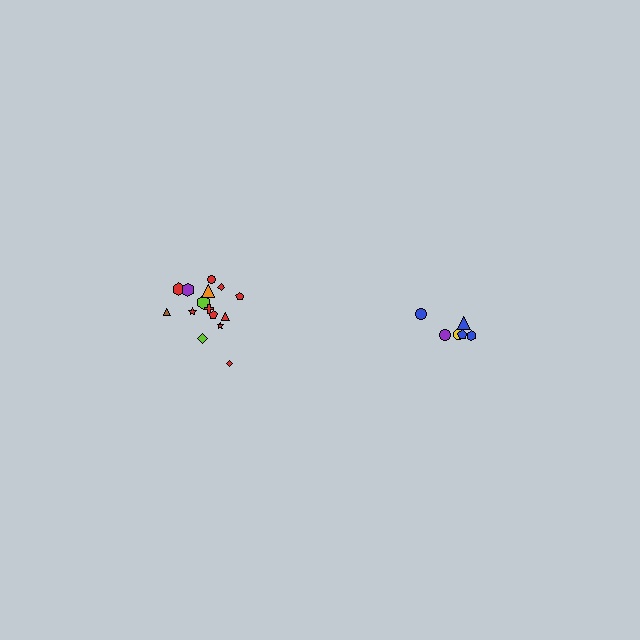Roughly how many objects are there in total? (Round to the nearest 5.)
Roughly 20 objects in total.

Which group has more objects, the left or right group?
The left group.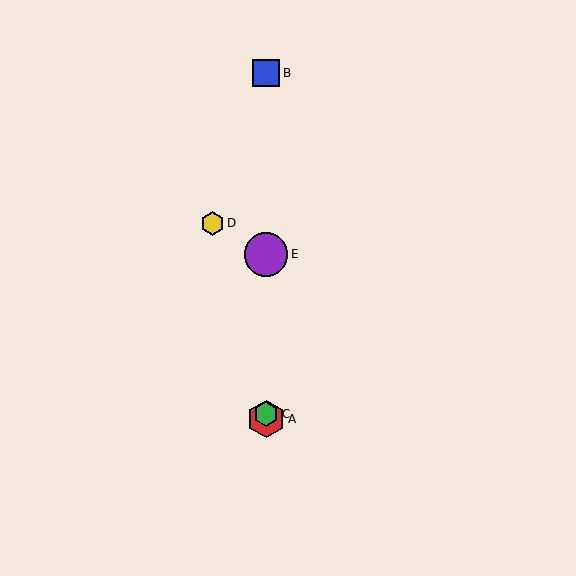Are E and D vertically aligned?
No, E is at x≈266 and D is at x≈212.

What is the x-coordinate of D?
Object D is at x≈212.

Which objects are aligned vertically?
Objects A, B, C, E are aligned vertically.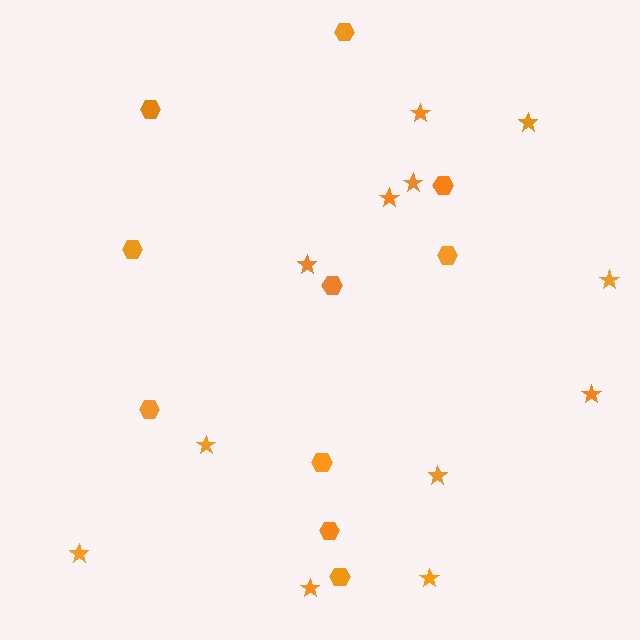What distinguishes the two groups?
There are 2 groups: one group of stars (12) and one group of hexagons (10).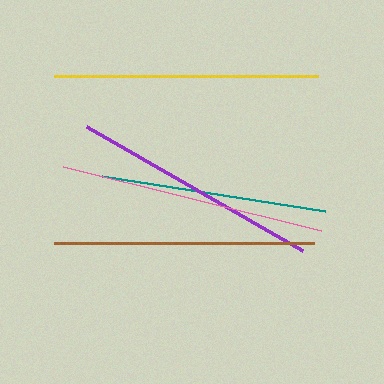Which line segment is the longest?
The pink line is the longest at approximately 266 pixels.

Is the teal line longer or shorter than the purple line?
The purple line is longer than the teal line.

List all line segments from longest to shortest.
From longest to shortest: pink, yellow, brown, purple, teal.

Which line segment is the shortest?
The teal line is the shortest at approximately 226 pixels.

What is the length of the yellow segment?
The yellow segment is approximately 264 pixels long.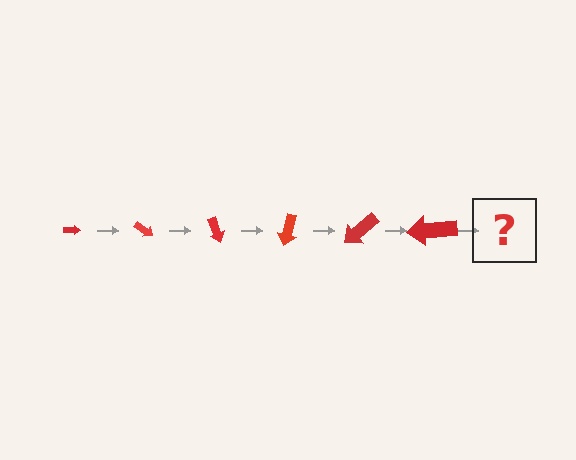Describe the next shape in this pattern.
It should be an arrow, larger than the previous one and rotated 210 degrees from the start.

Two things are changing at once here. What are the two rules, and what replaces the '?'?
The two rules are that the arrow grows larger each step and it rotates 35 degrees each step. The '?' should be an arrow, larger than the previous one and rotated 210 degrees from the start.